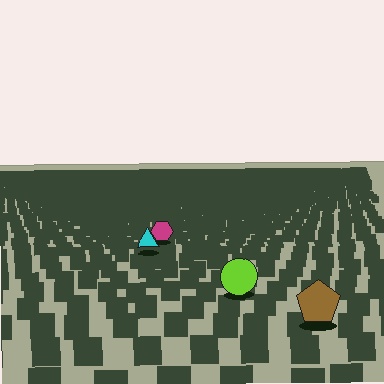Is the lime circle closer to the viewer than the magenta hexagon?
Yes. The lime circle is closer — you can tell from the texture gradient: the ground texture is coarser near it.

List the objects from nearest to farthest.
From nearest to farthest: the brown pentagon, the lime circle, the cyan triangle, the magenta hexagon.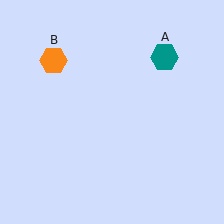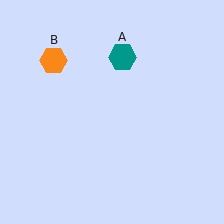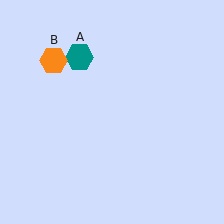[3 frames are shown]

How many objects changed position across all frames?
1 object changed position: teal hexagon (object A).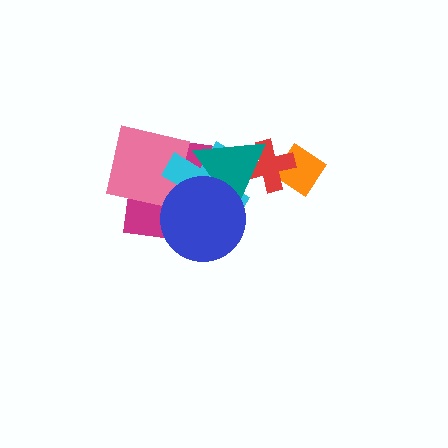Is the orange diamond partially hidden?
Yes, it is partially covered by another shape.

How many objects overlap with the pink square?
3 objects overlap with the pink square.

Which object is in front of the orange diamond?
The red cross is in front of the orange diamond.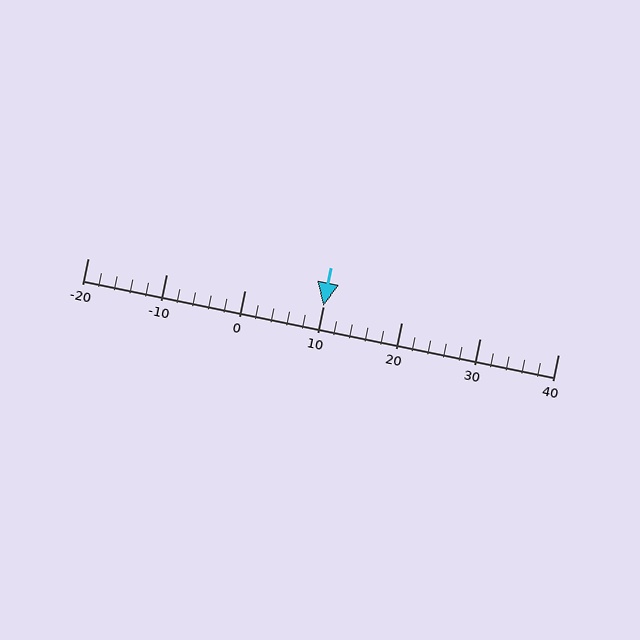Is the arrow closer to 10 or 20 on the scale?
The arrow is closer to 10.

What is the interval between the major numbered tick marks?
The major tick marks are spaced 10 units apart.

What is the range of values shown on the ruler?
The ruler shows values from -20 to 40.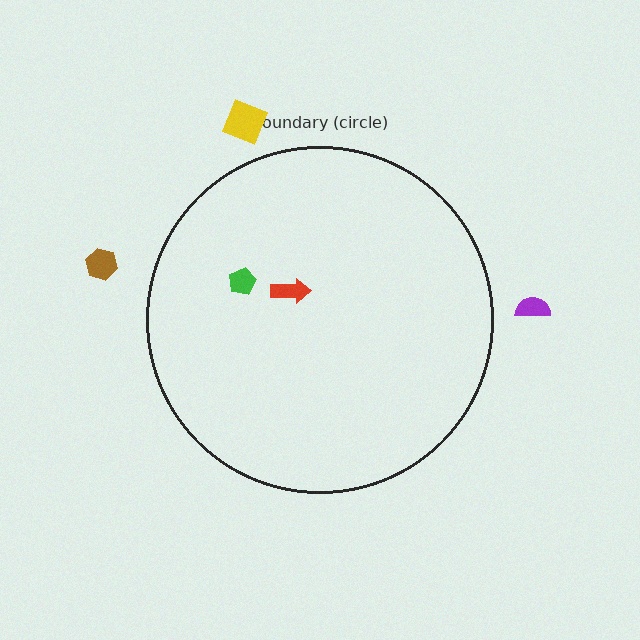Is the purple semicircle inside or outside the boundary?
Outside.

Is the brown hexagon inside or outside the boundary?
Outside.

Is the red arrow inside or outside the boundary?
Inside.